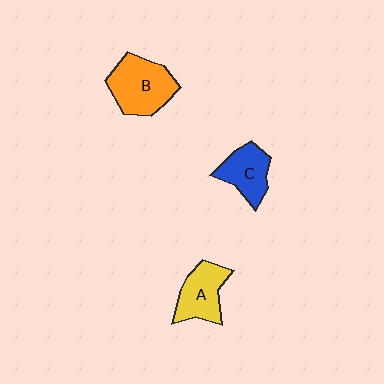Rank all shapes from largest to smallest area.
From largest to smallest: B (orange), A (yellow), C (blue).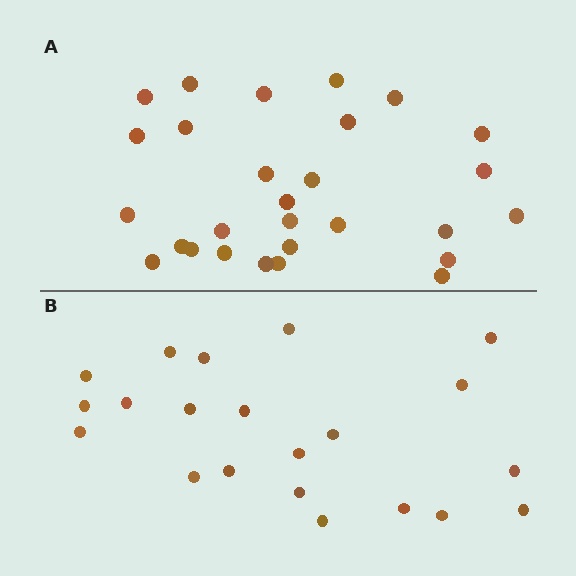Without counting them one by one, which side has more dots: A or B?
Region A (the top region) has more dots.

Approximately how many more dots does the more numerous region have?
Region A has roughly 8 or so more dots than region B.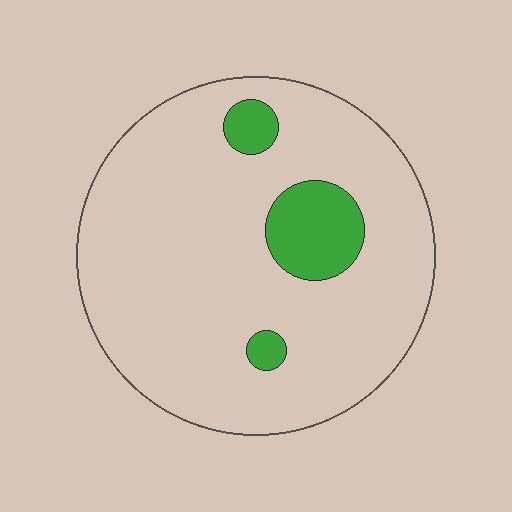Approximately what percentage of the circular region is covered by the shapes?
Approximately 10%.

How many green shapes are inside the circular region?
3.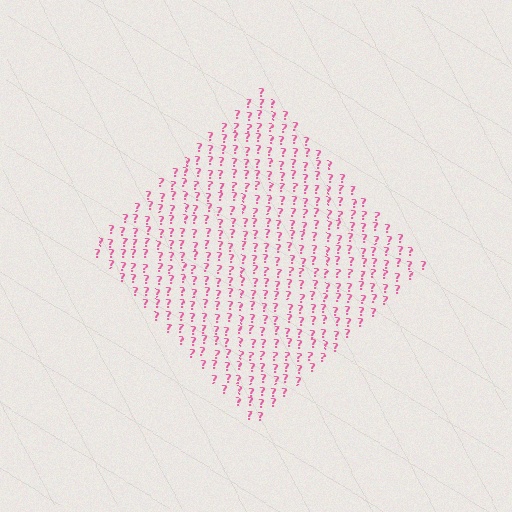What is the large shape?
The large shape is a diamond.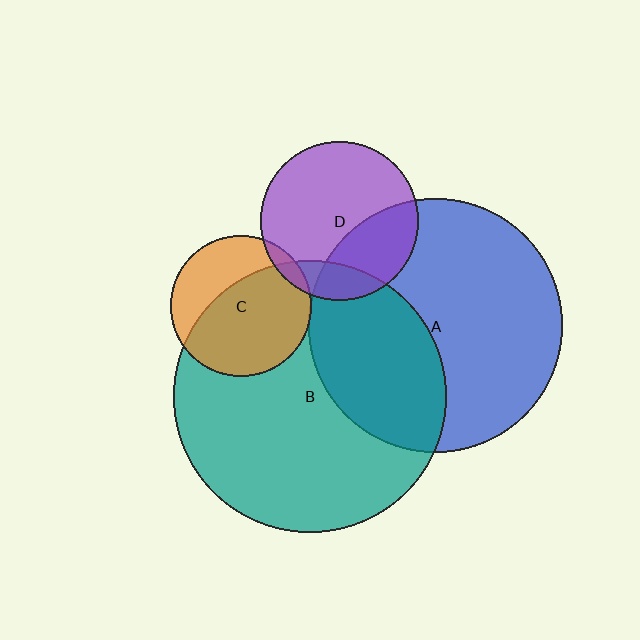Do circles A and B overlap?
Yes.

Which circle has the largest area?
Circle B (teal).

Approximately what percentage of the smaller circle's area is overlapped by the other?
Approximately 35%.